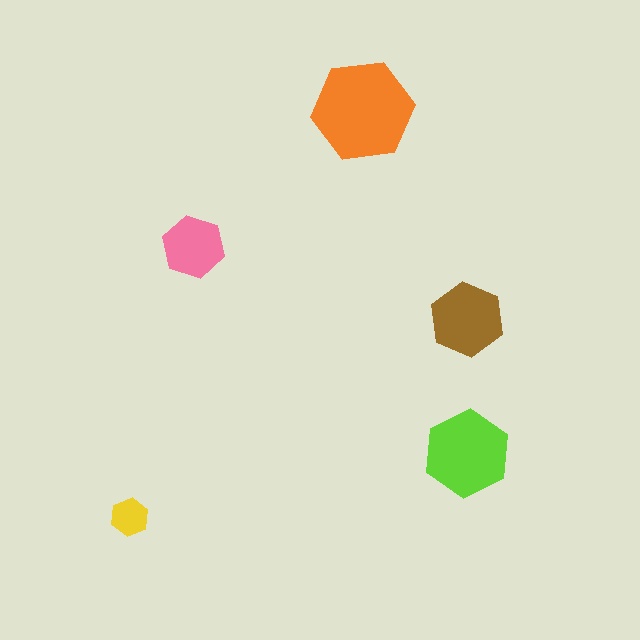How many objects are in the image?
There are 5 objects in the image.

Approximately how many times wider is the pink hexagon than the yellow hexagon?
About 1.5 times wider.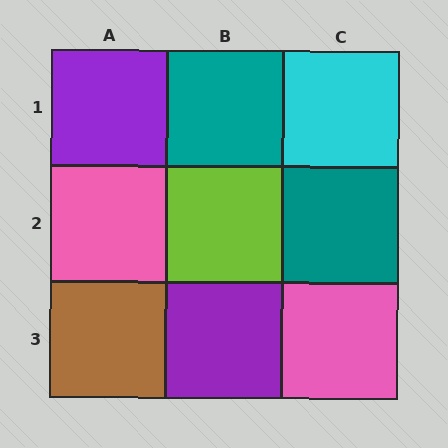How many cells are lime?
1 cell is lime.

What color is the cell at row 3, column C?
Pink.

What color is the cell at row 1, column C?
Cyan.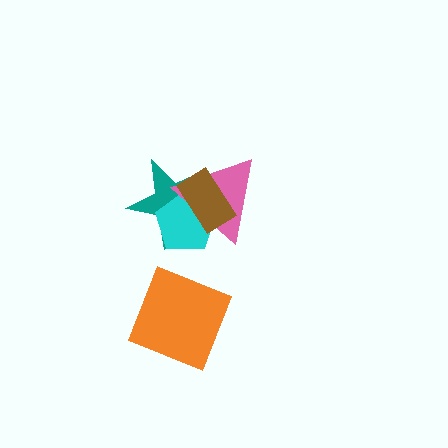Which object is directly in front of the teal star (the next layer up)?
The cyan pentagon is directly in front of the teal star.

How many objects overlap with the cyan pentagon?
3 objects overlap with the cyan pentagon.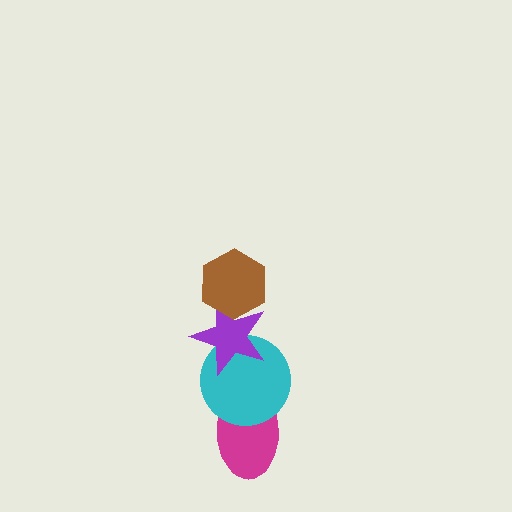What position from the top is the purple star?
The purple star is 2nd from the top.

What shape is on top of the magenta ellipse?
The cyan circle is on top of the magenta ellipse.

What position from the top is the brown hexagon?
The brown hexagon is 1st from the top.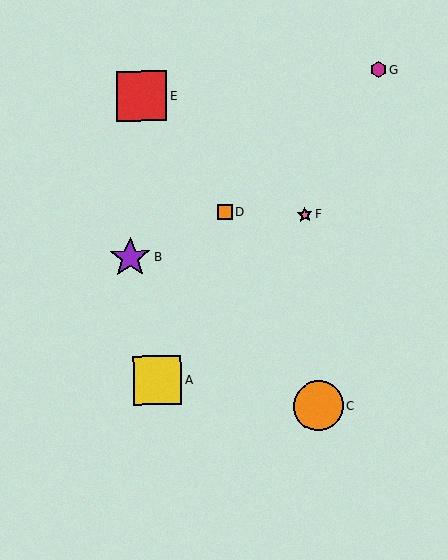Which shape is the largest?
The red square (labeled E) is the largest.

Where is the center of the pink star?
The center of the pink star is at (304, 214).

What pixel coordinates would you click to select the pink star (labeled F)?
Click at (304, 214) to select the pink star F.